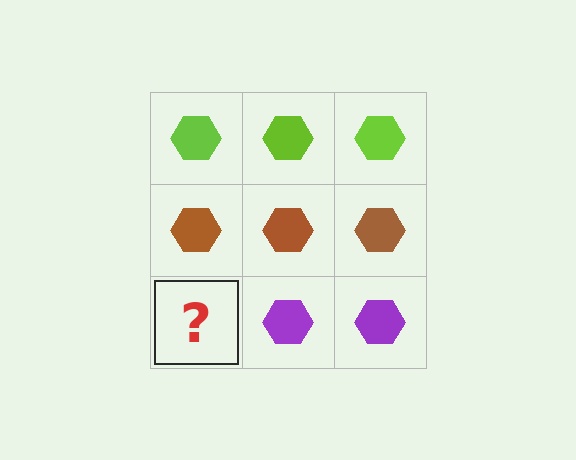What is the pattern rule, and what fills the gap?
The rule is that each row has a consistent color. The gap should be filled with a purple hexagon.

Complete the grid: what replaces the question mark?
The question mark should be replaced with a purple hexagon.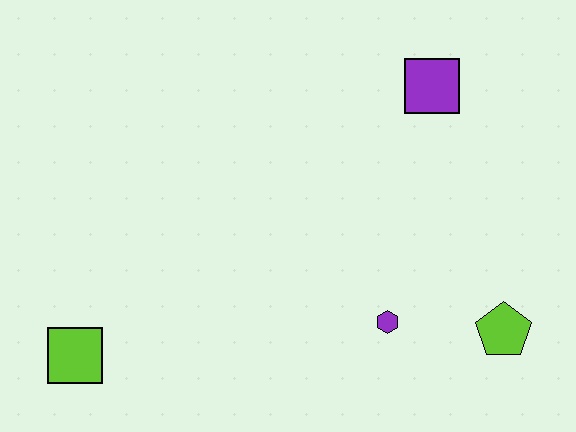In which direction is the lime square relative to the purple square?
The lime square is to the left of the purple square.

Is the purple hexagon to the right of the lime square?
Yes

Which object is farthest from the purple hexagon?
The lime square is farthest from the purple hexagon.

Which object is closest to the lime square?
The purple hexagon is closest to the lime square.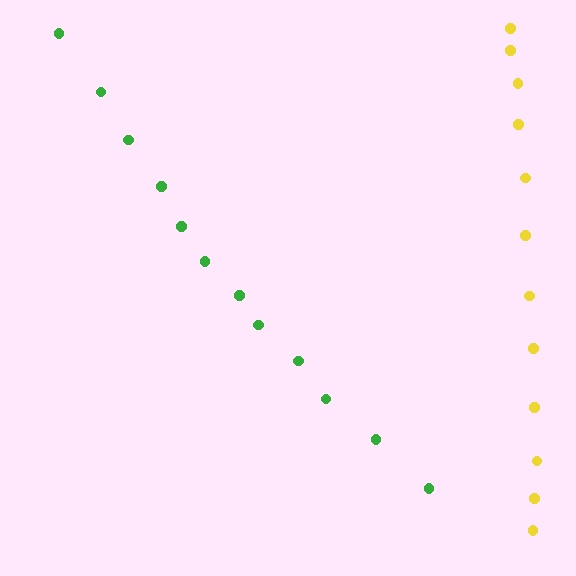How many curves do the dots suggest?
There are 2 distinct paths.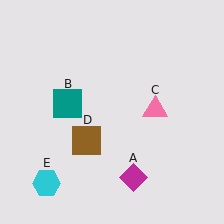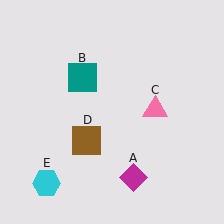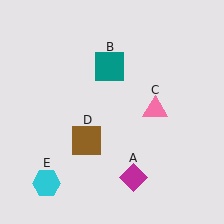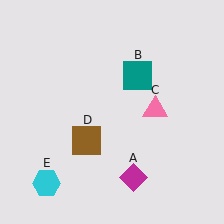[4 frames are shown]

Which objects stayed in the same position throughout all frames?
Magenta diamond (object A) and pink triangle (object C) and brown square (object D) and cyan hexagon (object E) remained stationary.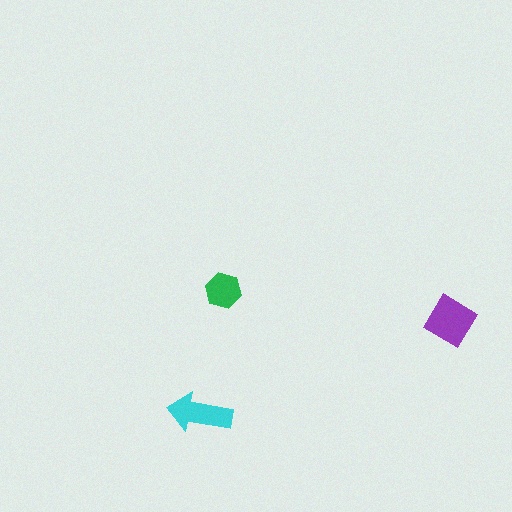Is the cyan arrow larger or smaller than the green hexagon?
Larger.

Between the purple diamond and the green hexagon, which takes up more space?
The purple diamond.